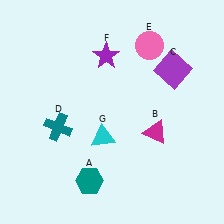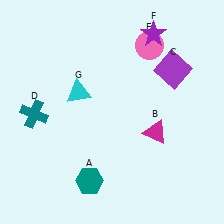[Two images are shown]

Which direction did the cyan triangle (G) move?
The cyan triangle (G) moved up.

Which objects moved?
The objects that moved are: the teal cross (D), the purple star (F), the cyan triangle (G).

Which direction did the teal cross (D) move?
The teal cross (D) moved left.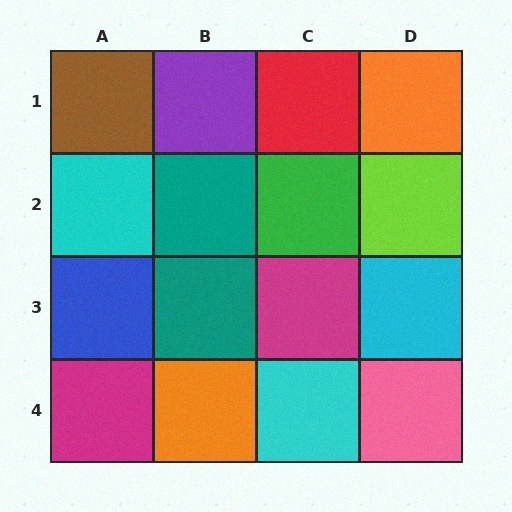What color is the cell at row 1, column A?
Brown.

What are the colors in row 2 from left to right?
Cyan, teal, green, lime.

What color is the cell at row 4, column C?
Cyan.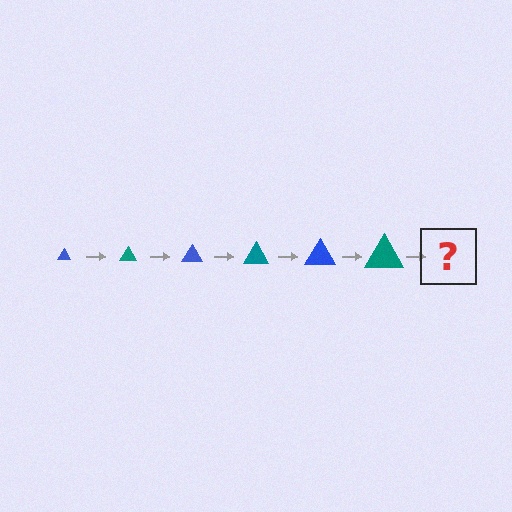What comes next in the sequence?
The next element should be a blue triangle, larger than the previous one.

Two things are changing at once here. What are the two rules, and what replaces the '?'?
The two rules are that the triangle grows larger each step and the color cycles through blue and teal. The '?' should be a blue triangle, larger than the previous one.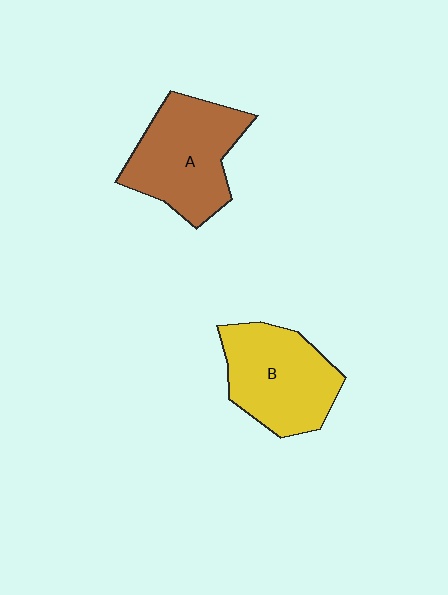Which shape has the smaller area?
Shape B (yellow).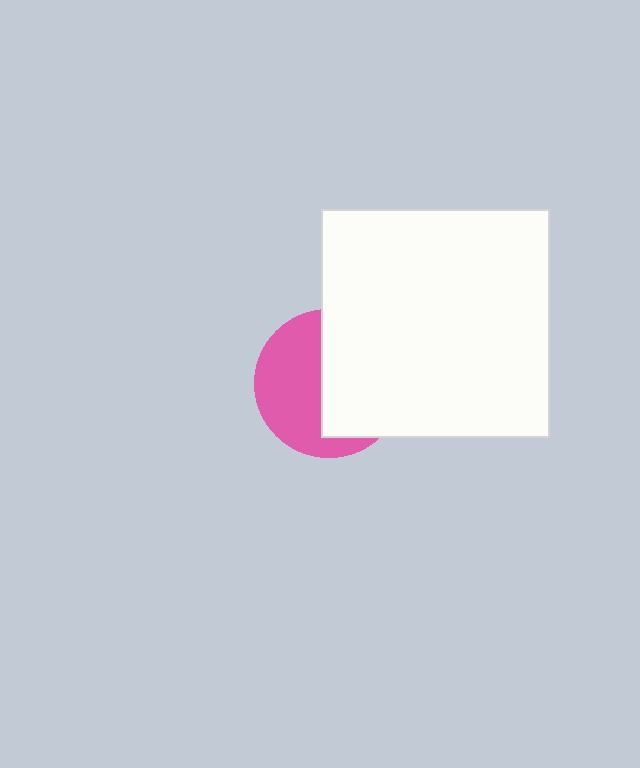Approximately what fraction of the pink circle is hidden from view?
Roughly 51% of the pink circle is hidden behind the white square.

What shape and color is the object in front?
The object in front is a white square.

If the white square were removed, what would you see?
You would see the complete pink circle.